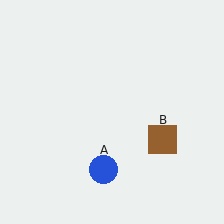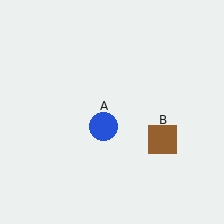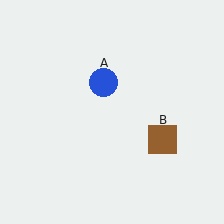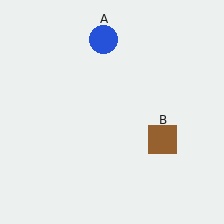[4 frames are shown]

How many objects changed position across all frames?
1 object changed position: blue circle (object A).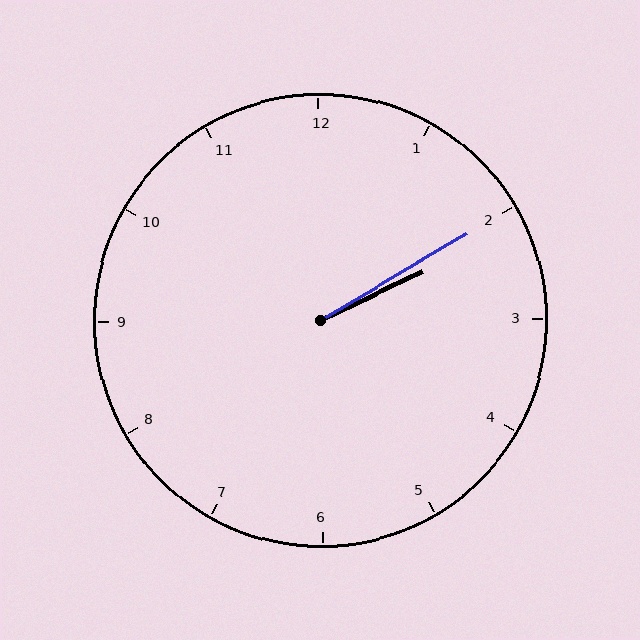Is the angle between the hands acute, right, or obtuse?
It is acute.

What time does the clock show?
2:10.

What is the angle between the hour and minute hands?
Approximately 5 degrees.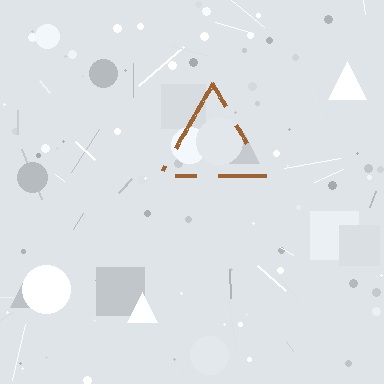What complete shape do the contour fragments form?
The contour fragments form a triangle.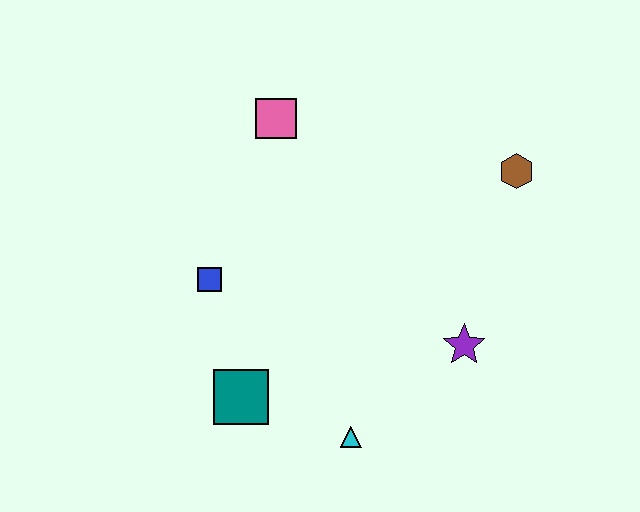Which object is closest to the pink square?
The blue square is closest to the pink square.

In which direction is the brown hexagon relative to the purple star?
The brown hexagon is above the purple star.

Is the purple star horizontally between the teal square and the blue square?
No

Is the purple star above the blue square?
No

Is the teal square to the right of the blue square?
Yes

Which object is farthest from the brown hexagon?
The teal square is farthest from the brown hexagon.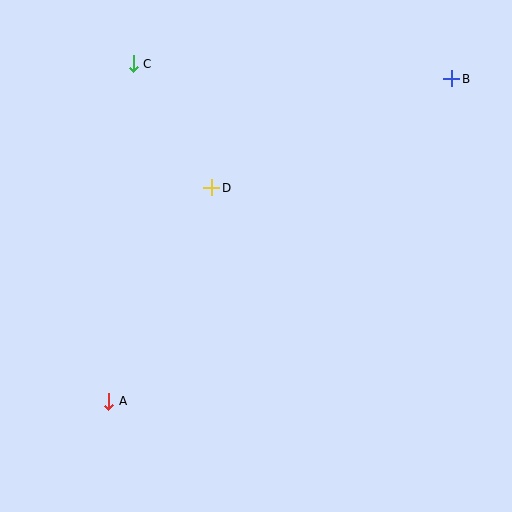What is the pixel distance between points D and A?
The distance between D and A is 237 pixels.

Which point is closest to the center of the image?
Point D at (212, 188) is closest to the center.